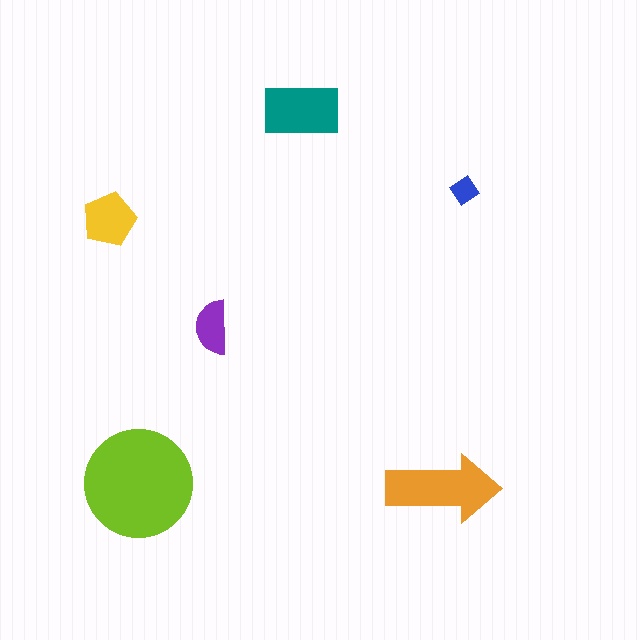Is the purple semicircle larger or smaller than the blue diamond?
Larger.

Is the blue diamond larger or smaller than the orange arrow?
Smaller.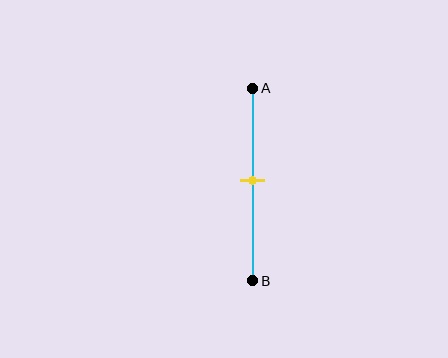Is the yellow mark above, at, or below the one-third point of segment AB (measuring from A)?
The yellow mark is below the one-third point of segment AB.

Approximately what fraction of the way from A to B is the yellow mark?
The yellow mark is approximately 50% of the way from A to B.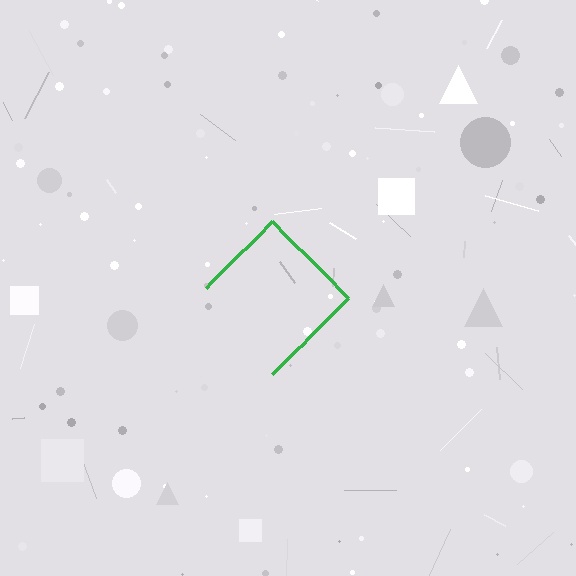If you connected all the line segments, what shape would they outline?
They would outline a diamond.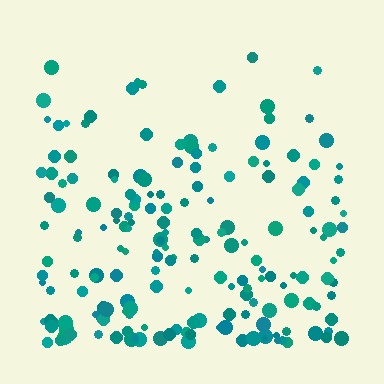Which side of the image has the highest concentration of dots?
The bottom.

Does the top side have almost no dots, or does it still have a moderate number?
Still a moderate number, just noticeably fewer than the bottom.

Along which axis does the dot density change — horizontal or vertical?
Vertical.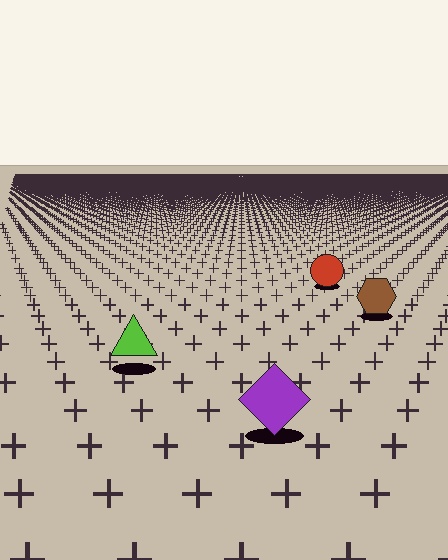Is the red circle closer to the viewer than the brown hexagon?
No. The brown hexagon is closer — you can tell from the texture gradient: the ground texture is coarser near it.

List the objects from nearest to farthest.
From nearest to farthest: the purple diamond, the lime triangle, the brown hexagon, the red circle.